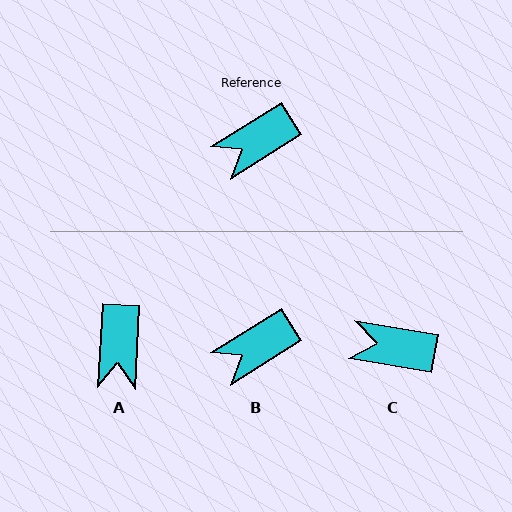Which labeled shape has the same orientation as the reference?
B.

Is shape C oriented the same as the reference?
No, it is off by about 42 degrees.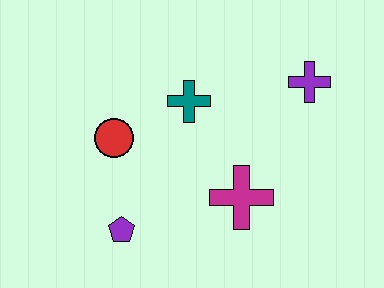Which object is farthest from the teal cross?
The purple pentagon is farthest from the teal cross.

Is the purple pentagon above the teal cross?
No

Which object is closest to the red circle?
The teal cross is closest to the red circle.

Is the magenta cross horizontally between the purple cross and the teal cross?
Yes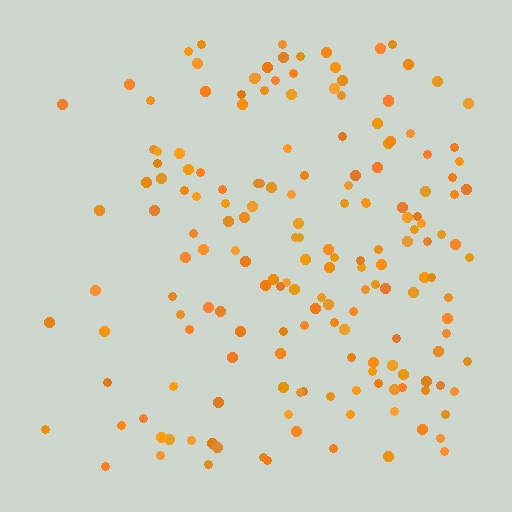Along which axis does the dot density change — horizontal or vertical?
Horizontal.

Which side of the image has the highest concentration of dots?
The right.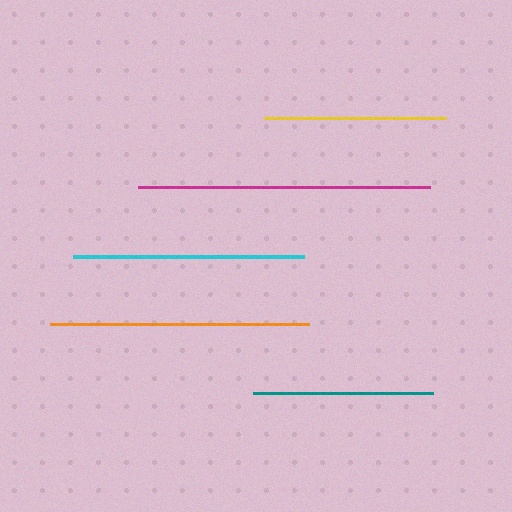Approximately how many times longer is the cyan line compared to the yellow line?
The cyan line is approximately 1.3 times the length of the yellow line.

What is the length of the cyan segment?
The cyan segment is approximately 231 pixels long.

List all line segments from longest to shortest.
From longest to shortest: magenta, orange, cyan, yellow, teal.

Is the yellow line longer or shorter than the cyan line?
The cyan line is longer than the yellow line.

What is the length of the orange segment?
The orange segment is approximately 259 pixels long.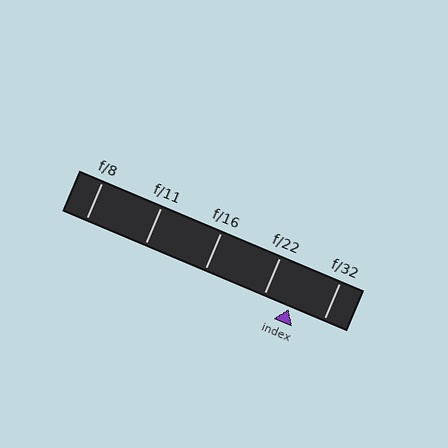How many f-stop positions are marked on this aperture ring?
There are 5 f-stop positions marked.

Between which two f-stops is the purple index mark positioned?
The index mark is between f/22 and f/32.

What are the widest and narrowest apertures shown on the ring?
The widest aperture shown is f/8 and the narrowest is f/32.